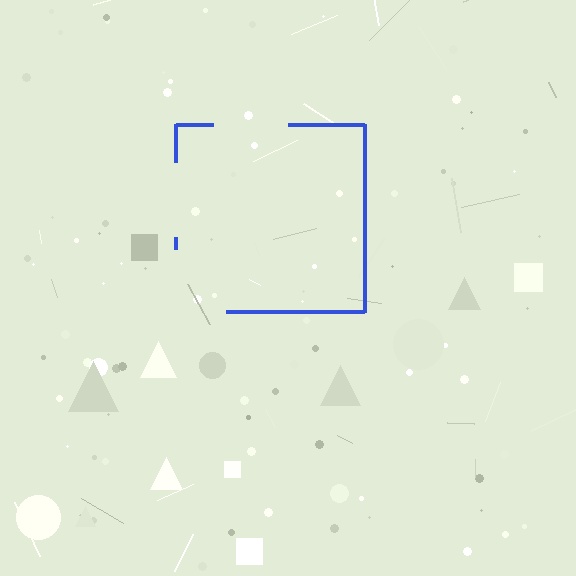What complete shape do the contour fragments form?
The contour fragments form a square.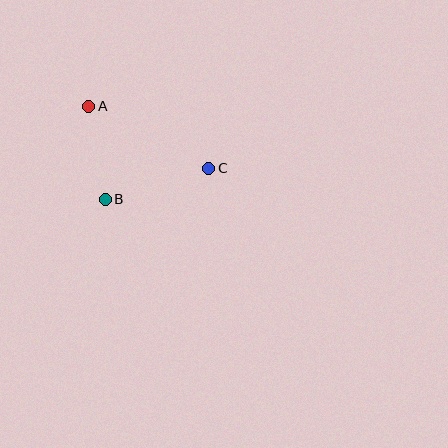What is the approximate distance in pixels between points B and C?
The distance between B and C is approximately 108 pixels.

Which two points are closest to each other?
Points A and B are closest to each other.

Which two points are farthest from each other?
Points A and C are farthest from each other.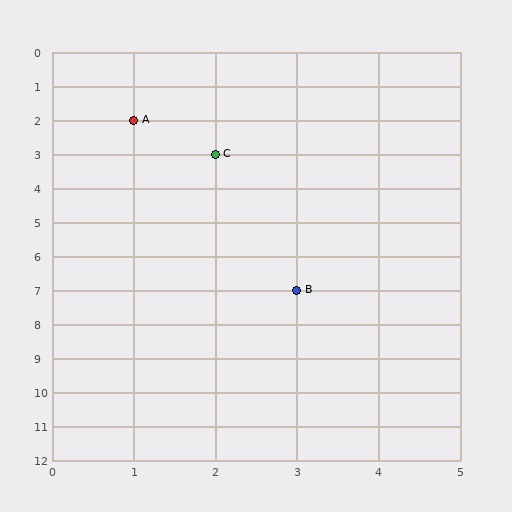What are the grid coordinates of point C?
Point C is at grid coordinates (2, 3).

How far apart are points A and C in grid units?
Points A and C are 1 column and 1 row apart (about 1.4 grid units diagonally).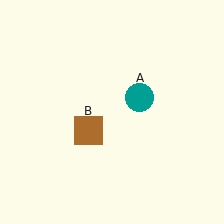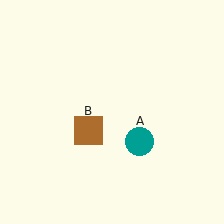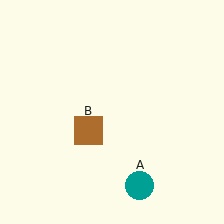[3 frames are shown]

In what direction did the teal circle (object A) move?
The teal circle (object A) moved down.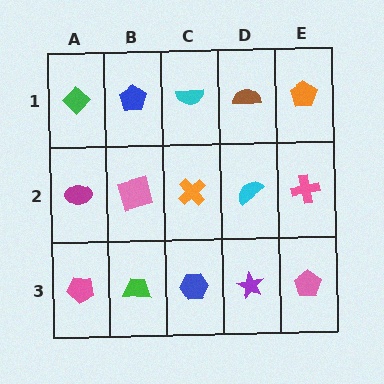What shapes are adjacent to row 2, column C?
A cyan semicircle (row 1, column C), a blue hexagon (row 3, column C), a pink square (row 2, column B), a cyan semicircle (row 2, column D).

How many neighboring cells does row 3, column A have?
2.